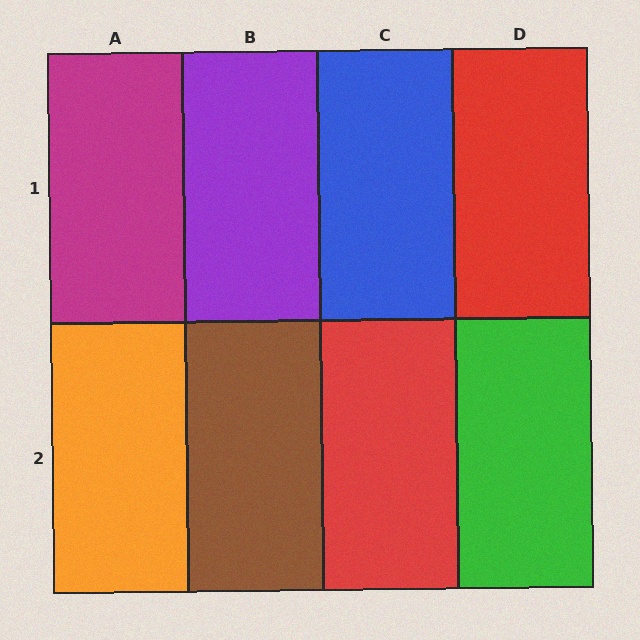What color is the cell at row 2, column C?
Red.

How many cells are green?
1 cell is green.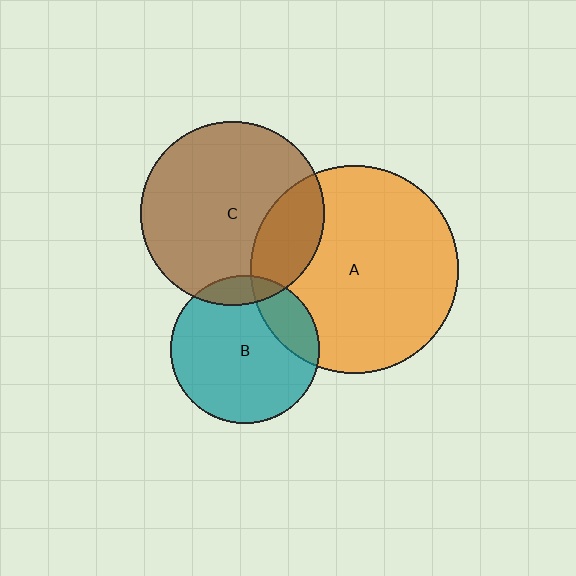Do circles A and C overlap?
Yes.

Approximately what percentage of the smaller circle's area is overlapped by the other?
Approximately 25%.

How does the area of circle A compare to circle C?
Approximately 1.3 times.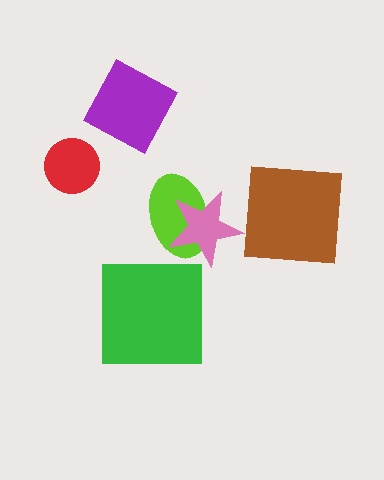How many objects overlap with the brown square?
0 objects overlap with the brown square.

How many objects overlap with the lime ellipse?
1 object overlaps with the lime ellipse.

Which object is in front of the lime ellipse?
The pink star is in front of the lime ellipse.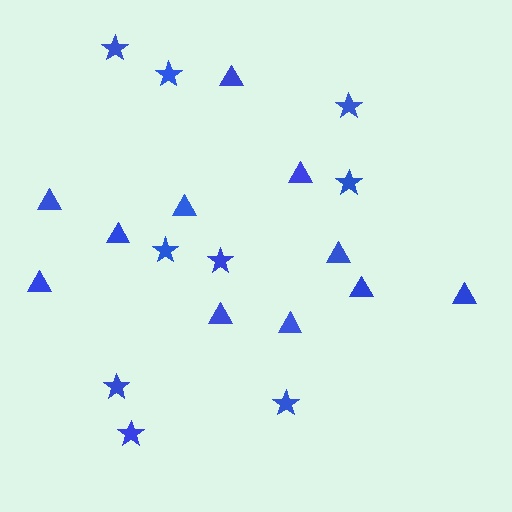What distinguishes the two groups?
There are 2 groups: one group of triangles (11) and one group of stars (9).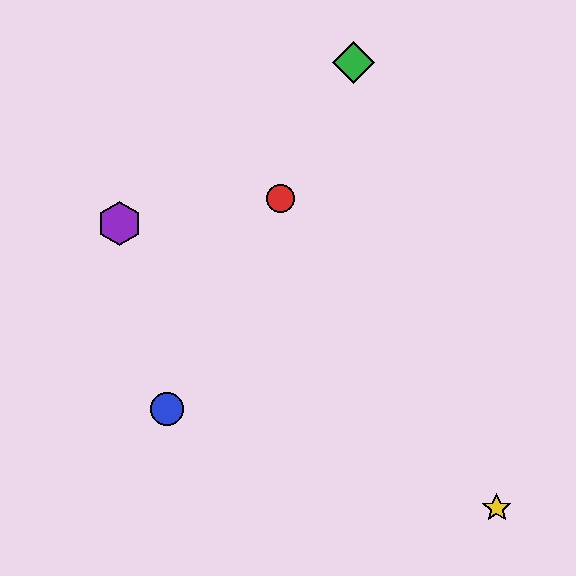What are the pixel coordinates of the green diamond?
The green diamond is at (353, 63).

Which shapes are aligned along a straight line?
The red circle, the blue circle, the green diamond are aligned along a straight line.